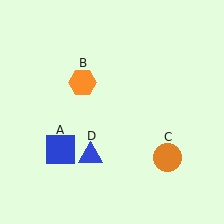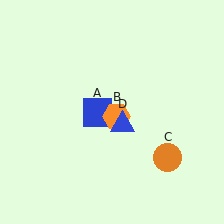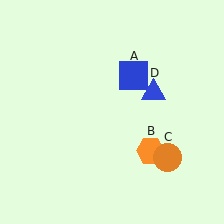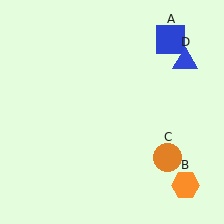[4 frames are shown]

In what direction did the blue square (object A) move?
The blue square (object A) moved up and to the right.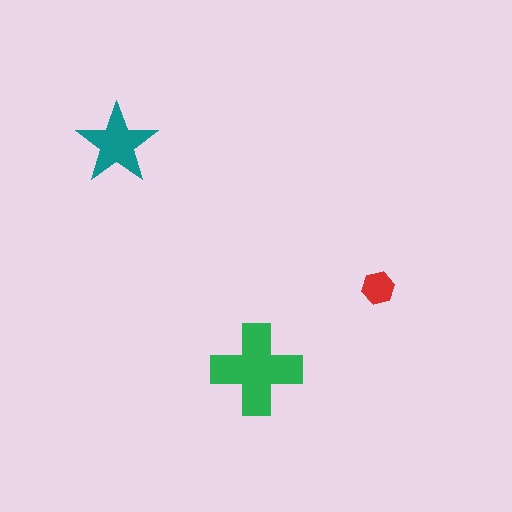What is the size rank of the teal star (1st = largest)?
2nd.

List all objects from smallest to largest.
The red hexagon, the teal star, the green cross.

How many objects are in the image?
There are 3 objects in the image.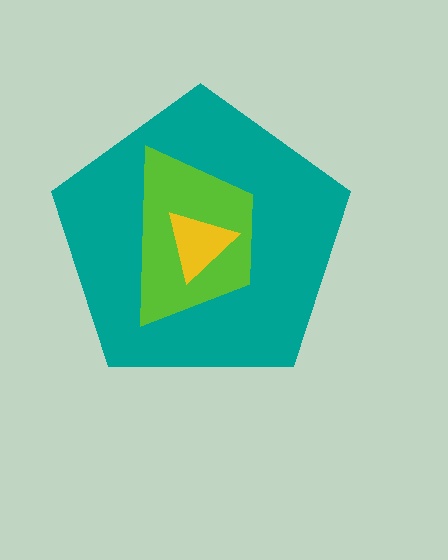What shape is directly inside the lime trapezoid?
The yellow triangle.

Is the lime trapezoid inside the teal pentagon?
Yes.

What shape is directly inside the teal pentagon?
The lime trapezoid.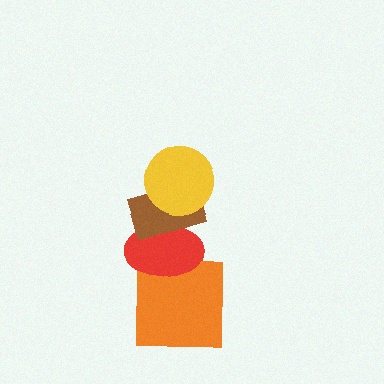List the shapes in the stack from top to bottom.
From top to bottom: the yellow circle, the brown rectangle, the red ellipse, the orange square.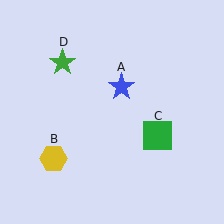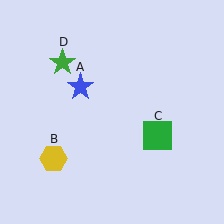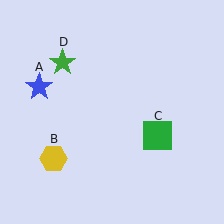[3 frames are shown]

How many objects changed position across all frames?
1 object changed position: blue star (object A).